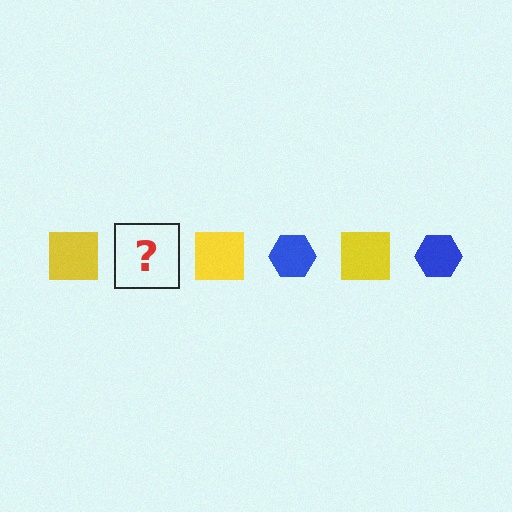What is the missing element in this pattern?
The missing element is a blue hexagon.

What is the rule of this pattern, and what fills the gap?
The rule is that the pattern alternates between yellow square and blue hexagon. The gap should be filled with a blue hexagon.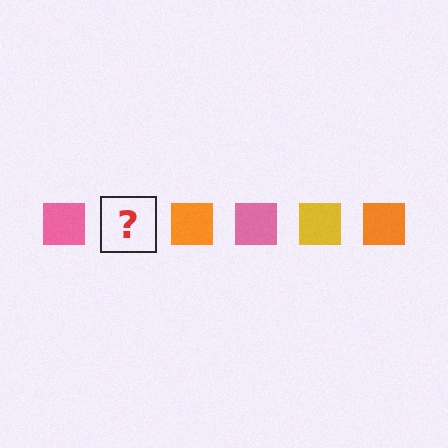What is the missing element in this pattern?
The missing element is a yellow square.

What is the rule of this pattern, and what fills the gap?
The rule is that the pattern cycles through pink, yellow, orange squares. The gap should be filled with a yellow square.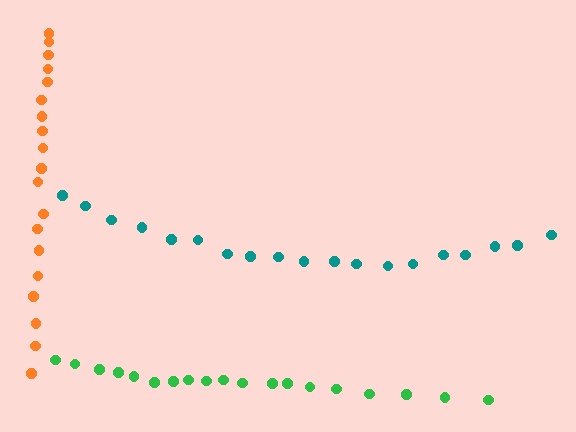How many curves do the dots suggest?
There are 3 distinct paths.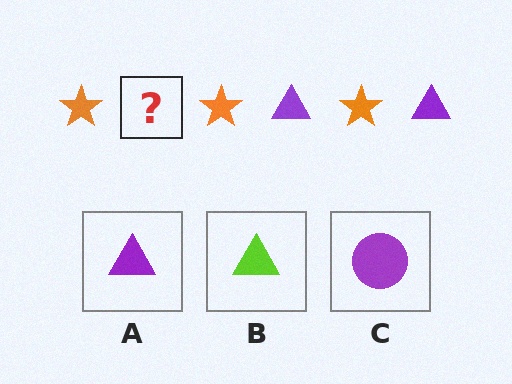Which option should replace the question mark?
Option A.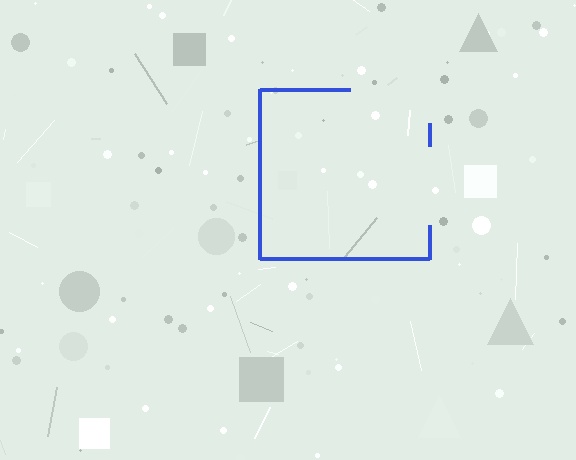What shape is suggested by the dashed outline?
The dashed outline suggests a square.